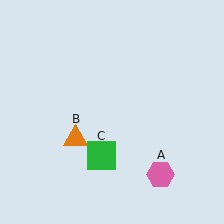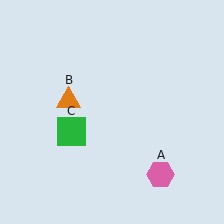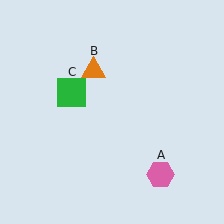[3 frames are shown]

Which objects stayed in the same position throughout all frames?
Pink hexagon (object A) remained stationary.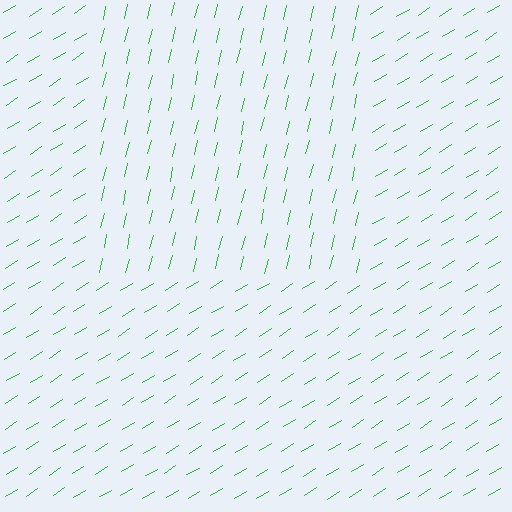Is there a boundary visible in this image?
Yes, there is a texture boundary formed by a change in line orientation.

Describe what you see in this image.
The image is filled with small green line segments. A rectangle region in the image has lines oriented differently from the surrounding lines, creating a visible texture boundary.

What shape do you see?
I see a rectangle.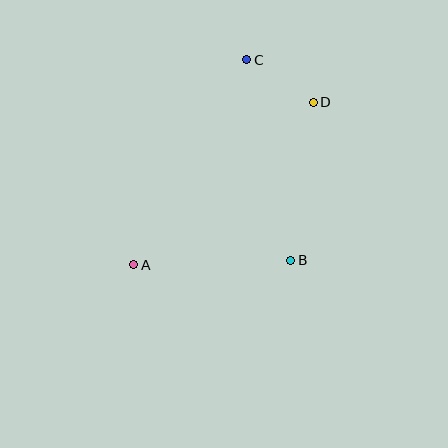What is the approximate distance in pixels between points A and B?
The distance between A and B is approximately 157 pixels.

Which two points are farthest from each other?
Points A and D are farthest from each other.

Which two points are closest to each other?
Points C and D are closest to each other.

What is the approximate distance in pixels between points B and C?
The distance between B and C is approximately 206 pixels.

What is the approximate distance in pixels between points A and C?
The distance between A and C is approximately 234 pixels.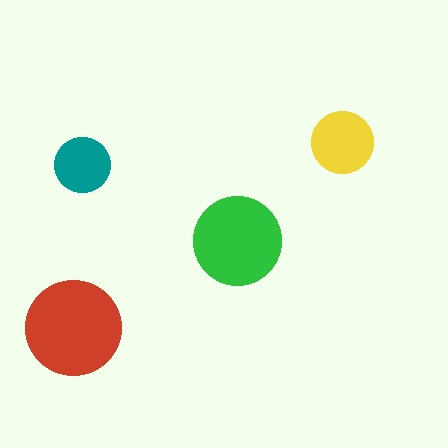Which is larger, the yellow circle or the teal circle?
The yellow one.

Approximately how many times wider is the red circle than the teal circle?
About 1.5 times wider.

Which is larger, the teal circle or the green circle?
The green one.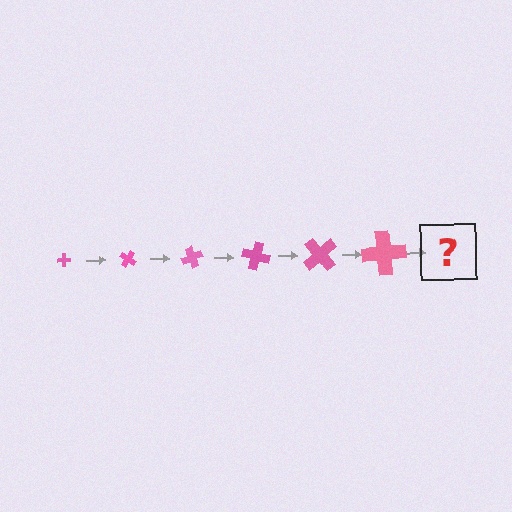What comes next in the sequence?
The next element should be a cross, larger than the previous one and rotated 210 degrees from the start.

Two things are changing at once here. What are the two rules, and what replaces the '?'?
The two rules are that the cross grows larger each step and it rotates 35 degrees each step. The '?' should be a cross, larger than the previous one and rotated 210 degrees from the start.